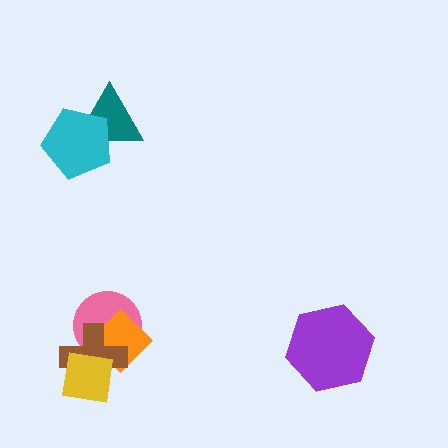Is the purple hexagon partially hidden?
No, no other shape covers it.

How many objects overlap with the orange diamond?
3 objects overlap with the orange diamond.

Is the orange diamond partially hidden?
Yes, it is partially covered by another shape.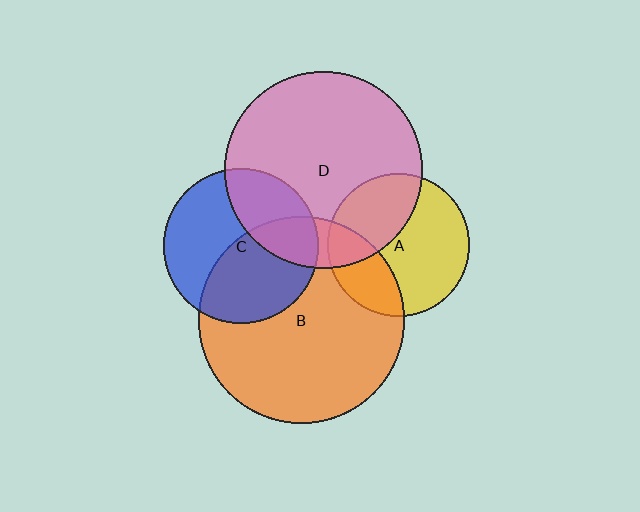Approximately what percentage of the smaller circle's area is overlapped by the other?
Approximately 35%.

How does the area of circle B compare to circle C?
Approximately 1.8 times.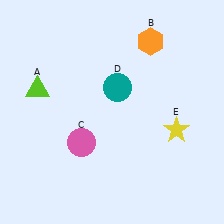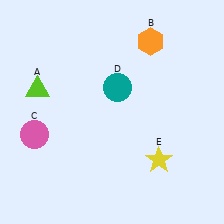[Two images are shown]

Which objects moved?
The objects that moved are: the pink circle (C), the yellow star (E).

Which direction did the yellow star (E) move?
The yellow star (E) moved down.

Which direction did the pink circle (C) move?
The pink circle (C) moved left.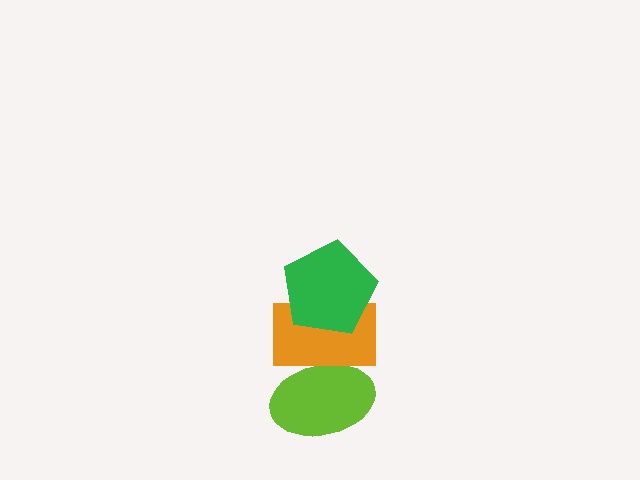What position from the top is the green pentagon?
The green pentagon is 1st from the top.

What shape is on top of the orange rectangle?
The green pentagon is on top of the orange rectangle.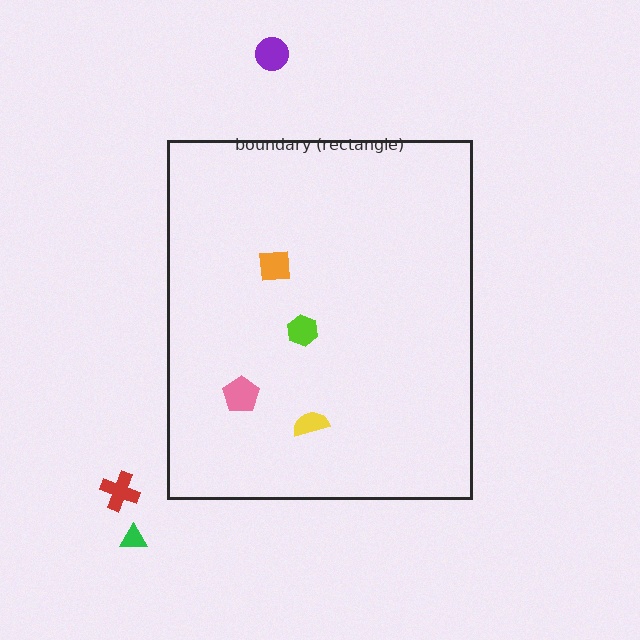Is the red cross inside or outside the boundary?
Outside.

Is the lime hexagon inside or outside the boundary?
Inside.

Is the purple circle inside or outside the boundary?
Outside.